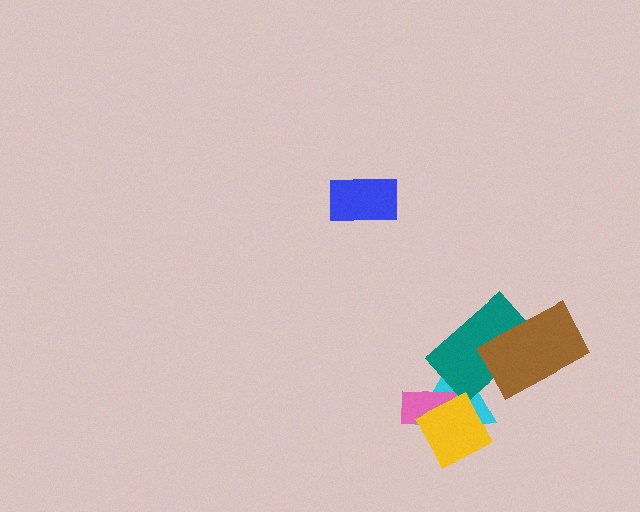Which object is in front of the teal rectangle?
The brown rectangle is in front of the teal rectangle.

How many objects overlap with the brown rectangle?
1 object overlaps with the brown rectangle.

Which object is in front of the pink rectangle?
The yellow diamond is in front of the pink rectangle.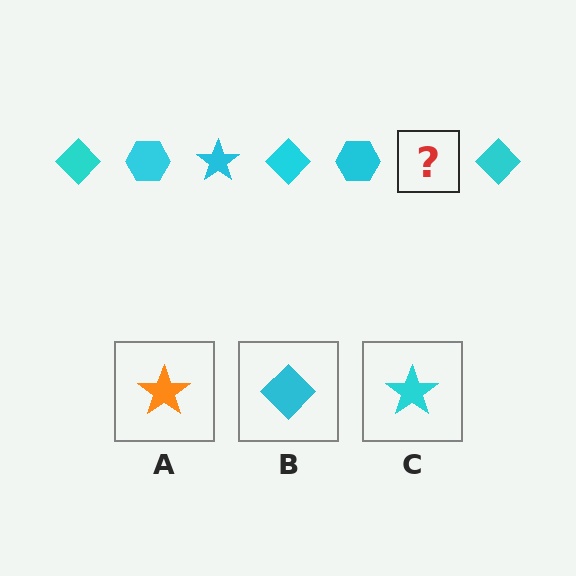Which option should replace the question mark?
Option C.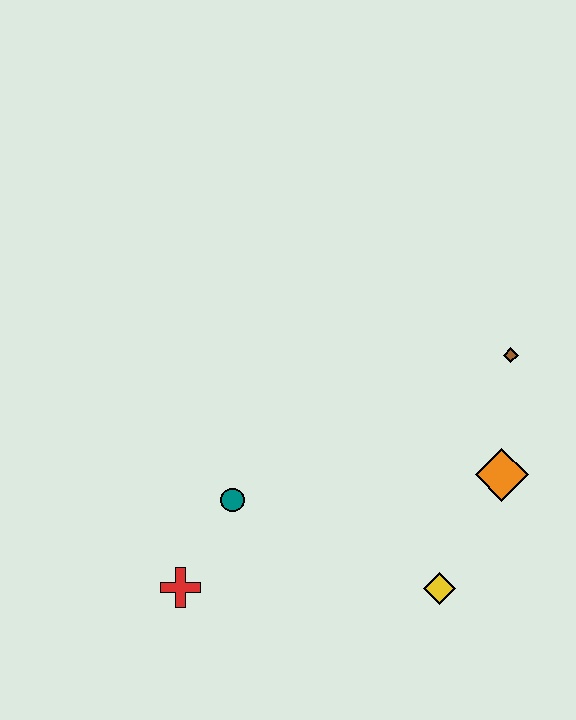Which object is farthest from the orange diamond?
The red cross is farthest from the orange diamond.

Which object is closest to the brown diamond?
The orange diamond is closest to the brown diamond.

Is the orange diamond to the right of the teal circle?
Yes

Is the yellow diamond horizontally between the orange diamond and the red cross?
Yes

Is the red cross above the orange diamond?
No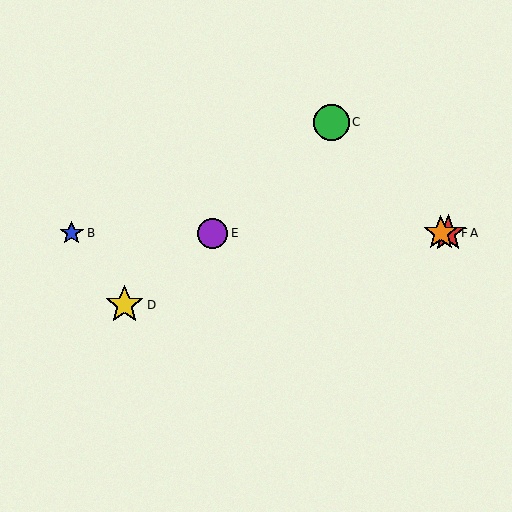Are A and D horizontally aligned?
No, A is at y≈233 and D is at y≈305.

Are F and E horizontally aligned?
Yes, both are at y≈233.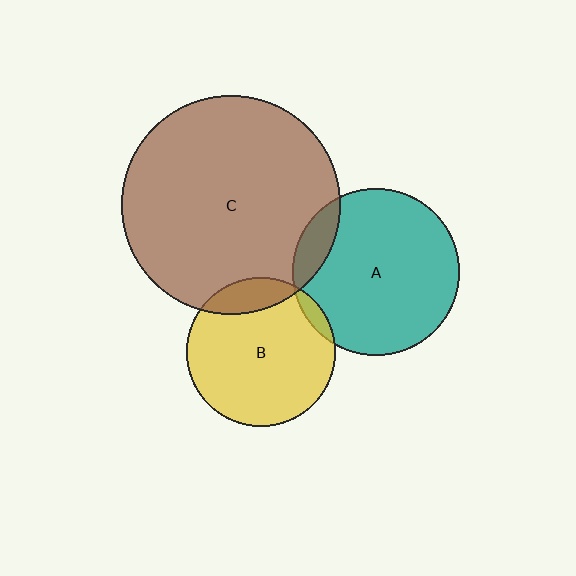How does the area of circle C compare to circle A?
Approximately 1.7 times.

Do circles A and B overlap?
Yes.